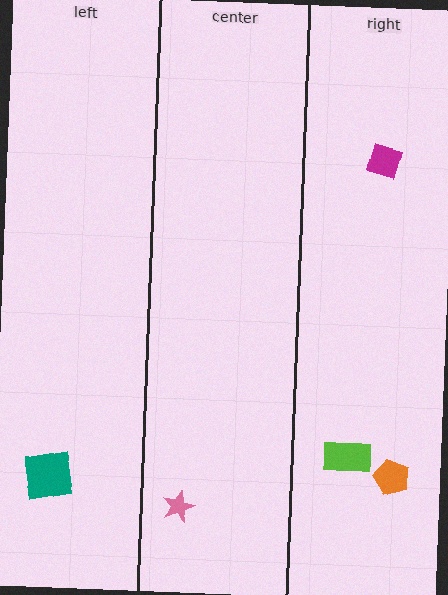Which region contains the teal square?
The left region.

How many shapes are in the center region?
1.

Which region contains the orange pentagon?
The right region.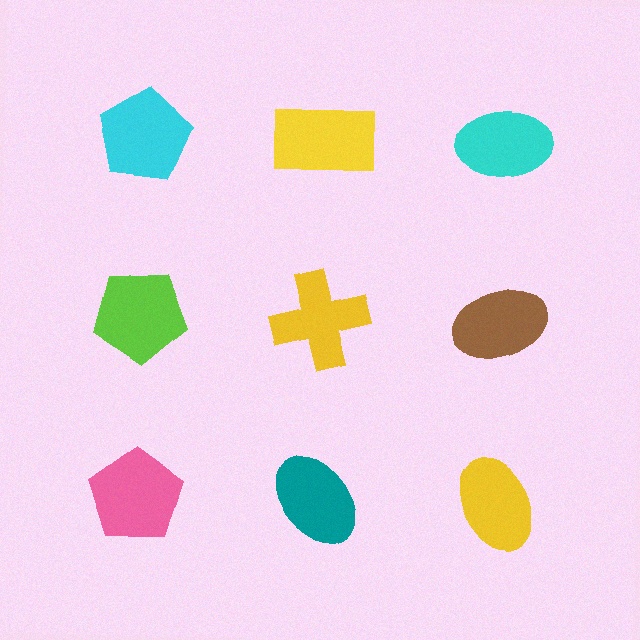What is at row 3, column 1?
A pink pentagon.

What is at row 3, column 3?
A yellow ellipse.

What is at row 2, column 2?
A yellow cross.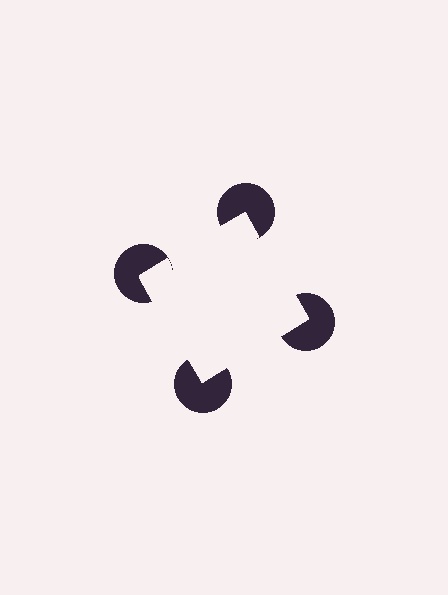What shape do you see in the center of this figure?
An illusory square — its edges are inferred from the aligned wedge cuts in the pac-man discs, not physically drawn.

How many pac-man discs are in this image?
There are 4 — one at each vertex of the illusory square.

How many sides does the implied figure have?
4 sides.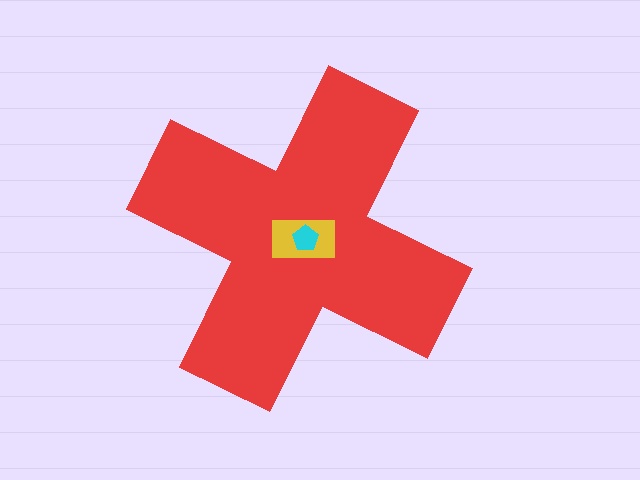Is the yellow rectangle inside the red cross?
Yes.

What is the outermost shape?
The red cross.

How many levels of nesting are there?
3.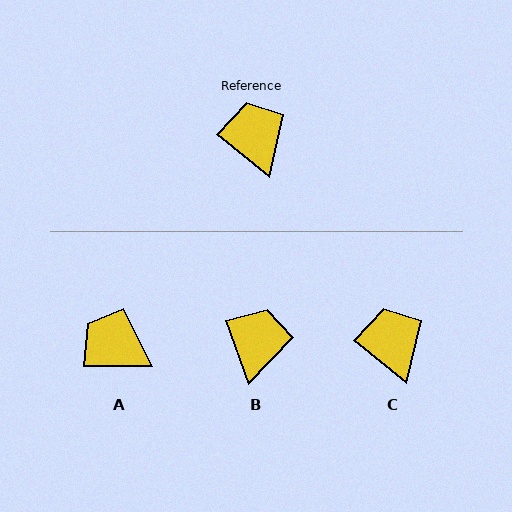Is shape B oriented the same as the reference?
No, it is off by about 31 degrees.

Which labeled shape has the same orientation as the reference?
C.